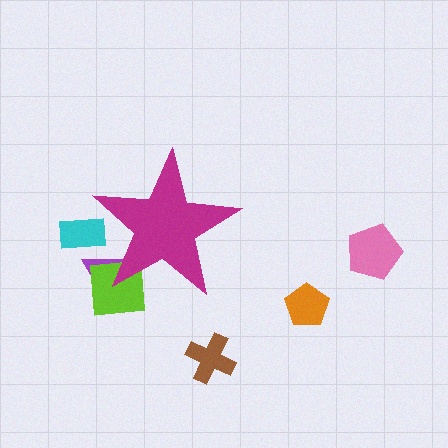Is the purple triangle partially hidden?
Yes, the purple triangle is partially hidden behind the magenta star.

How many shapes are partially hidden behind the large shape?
3 shapes are partially hidden.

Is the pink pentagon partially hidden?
No, the pink pentagon is fully visible.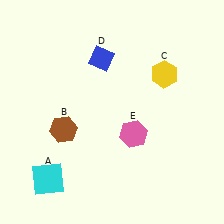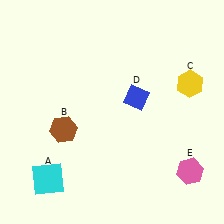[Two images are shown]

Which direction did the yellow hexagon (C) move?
The yellow hexagon (C) moved right.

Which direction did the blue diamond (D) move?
The blue diamond (D) moved down.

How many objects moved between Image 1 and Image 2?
3 objects moved between the two images.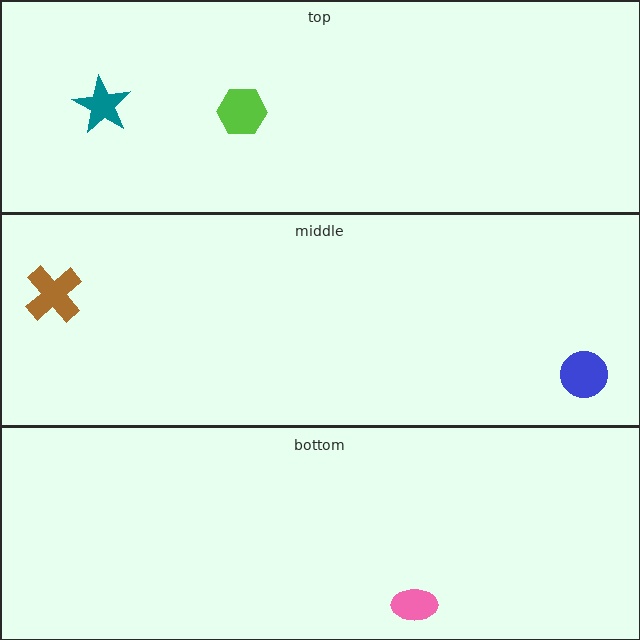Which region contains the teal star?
The top region.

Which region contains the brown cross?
The middle region.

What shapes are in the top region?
The lime hexagon, the teal star.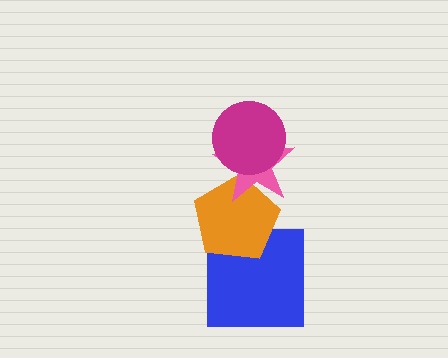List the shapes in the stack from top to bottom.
From top to bottom: the magenta circle, the pink star, the orange pentagon, the blue square.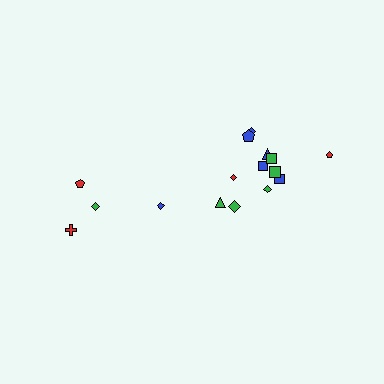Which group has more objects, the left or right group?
The right group.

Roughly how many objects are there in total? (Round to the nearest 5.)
Roughly 15 objects in total.